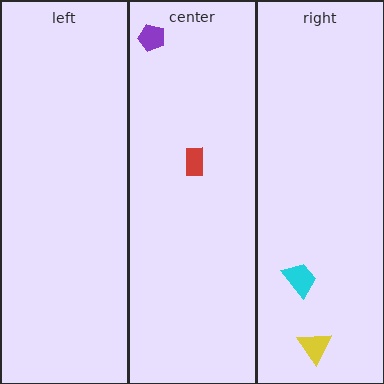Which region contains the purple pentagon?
The center region.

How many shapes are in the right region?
2.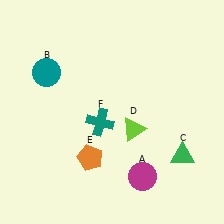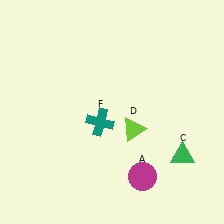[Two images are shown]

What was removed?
The teal circle (B), the orange pentagon (E) were removed in Image 2.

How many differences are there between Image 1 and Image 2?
There are 2 differences between the two images.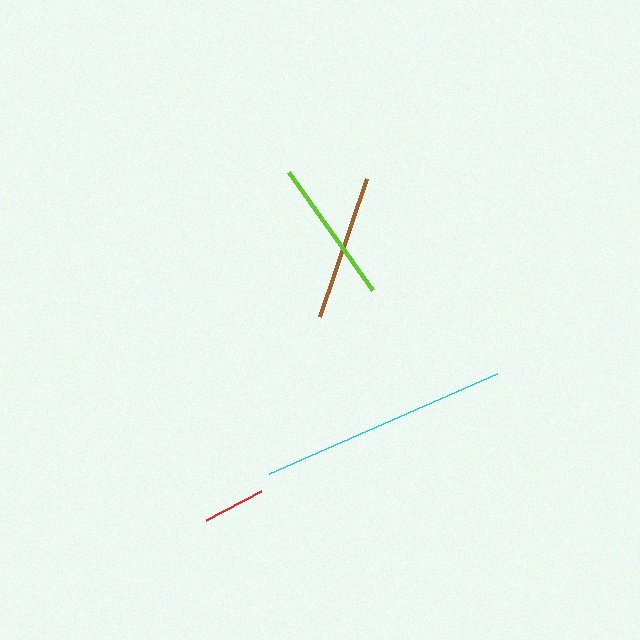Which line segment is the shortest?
The red line is the shortest at approximately 62 pixels.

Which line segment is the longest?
The cyan line is the longest at approximately 250 pixels.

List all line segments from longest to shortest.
From longest to shortest: cyan, brown, lime, red.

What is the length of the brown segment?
The brown segment is approximately 146 pixels long.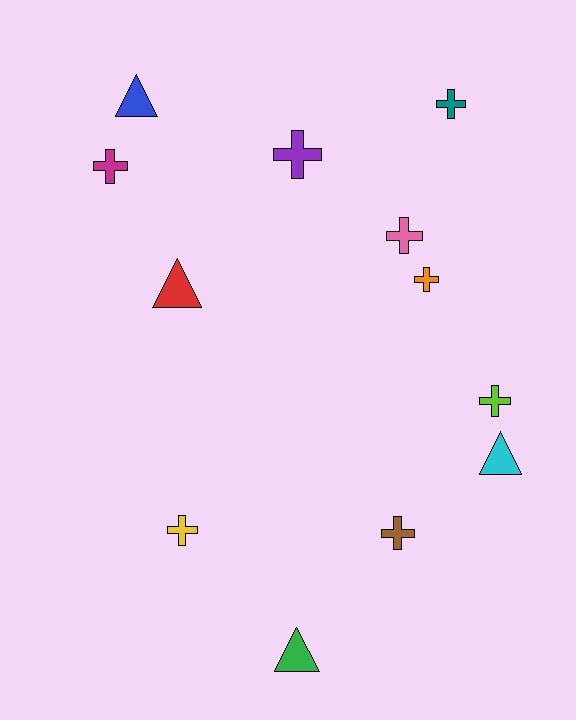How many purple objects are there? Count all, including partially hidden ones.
There is 1 purple object.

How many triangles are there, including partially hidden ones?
There are 4 triangles.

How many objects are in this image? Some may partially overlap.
There are 12 objects.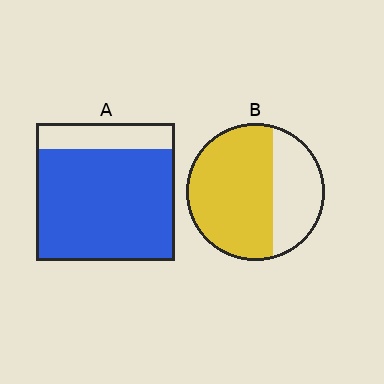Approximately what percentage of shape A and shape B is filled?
A is approximately 80% and B is approximately 65%.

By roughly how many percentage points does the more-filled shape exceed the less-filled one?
By roughly 15 percentage points (A over B).